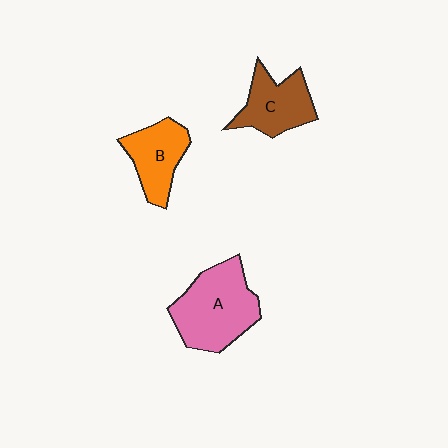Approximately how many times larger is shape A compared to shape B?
Approximately 1.6 times.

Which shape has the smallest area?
Shape B (orange).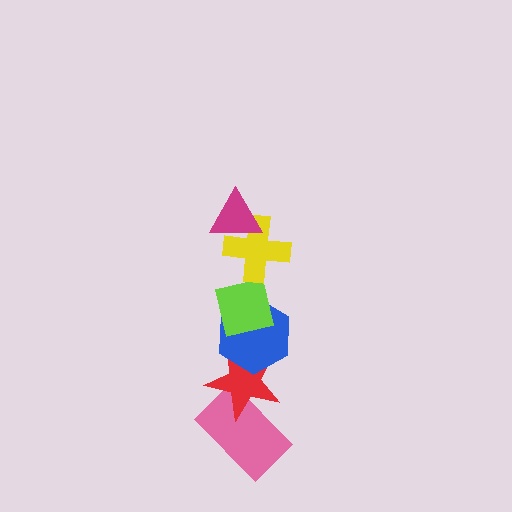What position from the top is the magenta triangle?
The magenta triangle is 1st from the top.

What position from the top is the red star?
The red star is 5th from the top.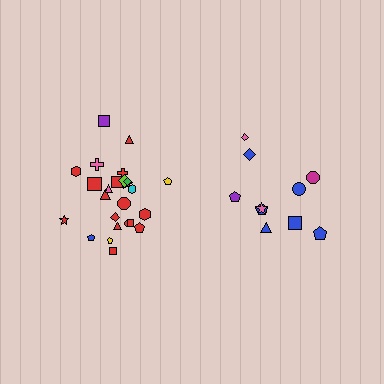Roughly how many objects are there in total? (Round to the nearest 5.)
Roughly 35 objects in total.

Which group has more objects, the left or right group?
The left group.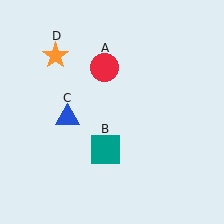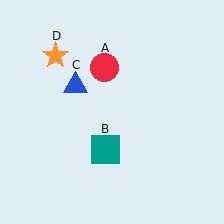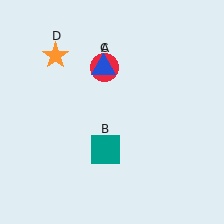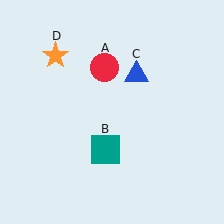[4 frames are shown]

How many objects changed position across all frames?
1 object changed position: blue triangle (object C).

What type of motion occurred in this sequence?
The blue triangle (object C) rotated clockwise around the center of the scene.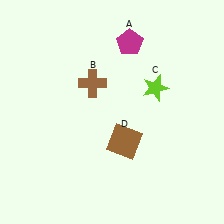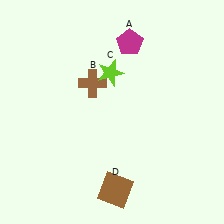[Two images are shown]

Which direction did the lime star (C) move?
The lime star (C) moved left.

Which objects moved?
The objects that moved are: the lime star (C), the brown square (D).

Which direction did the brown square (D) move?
The brown square (D) moved down.